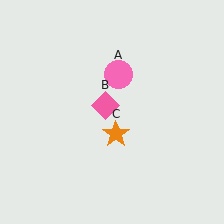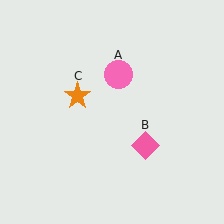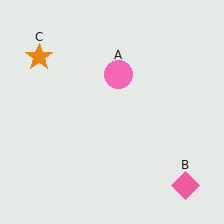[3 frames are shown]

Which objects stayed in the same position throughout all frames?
Pink circle (object A) remained stationary.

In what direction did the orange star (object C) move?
The orange star (object C) moved up and to the left.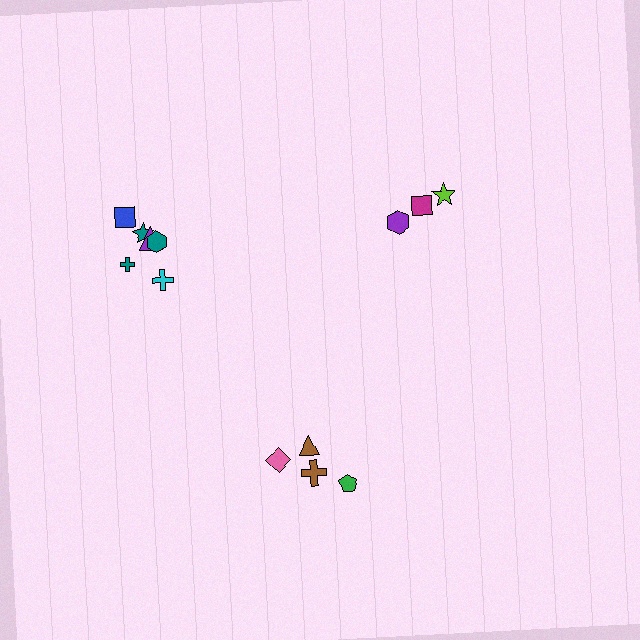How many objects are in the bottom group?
There are 4 objects.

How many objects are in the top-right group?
There are 3 objects.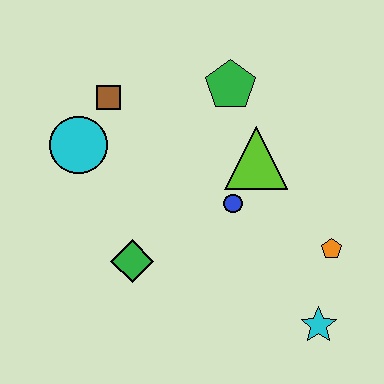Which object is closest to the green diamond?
The blue circle is closest to the green diamond.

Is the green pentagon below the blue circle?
No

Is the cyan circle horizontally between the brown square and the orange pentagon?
No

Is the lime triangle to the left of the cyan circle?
No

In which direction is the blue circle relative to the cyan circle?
The blue circle is to the right of the cyan circle.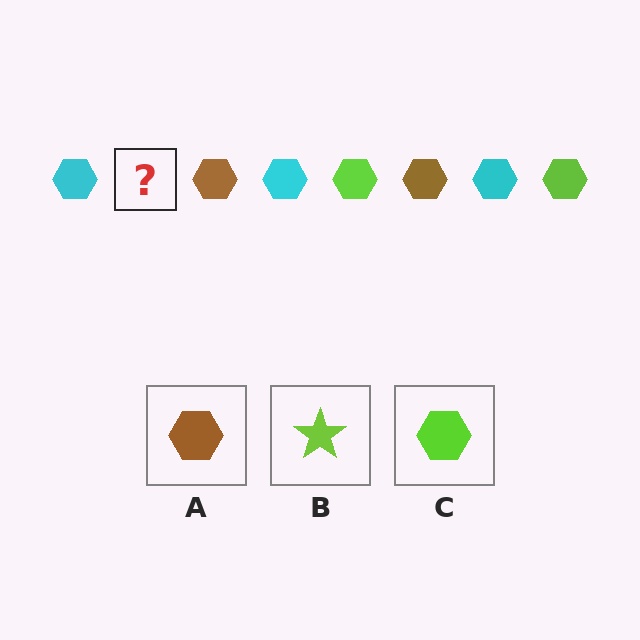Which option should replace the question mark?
Option C.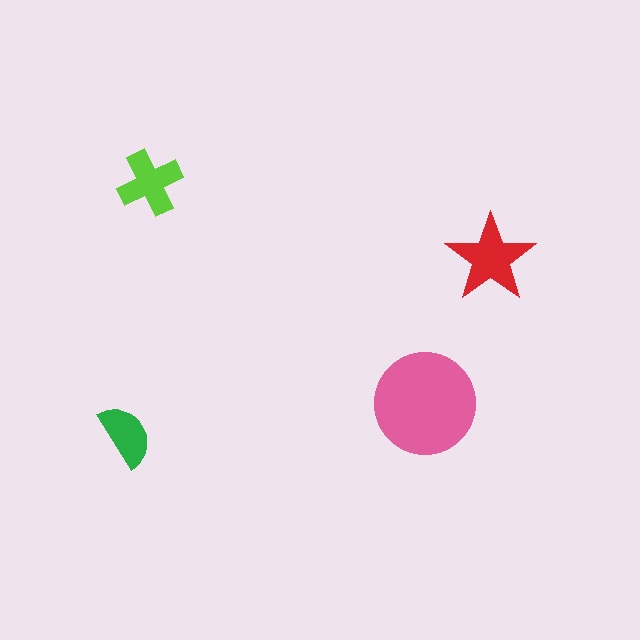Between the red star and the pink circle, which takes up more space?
The pink circle.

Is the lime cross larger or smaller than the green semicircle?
Larger.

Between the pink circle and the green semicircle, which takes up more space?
The pink circle.